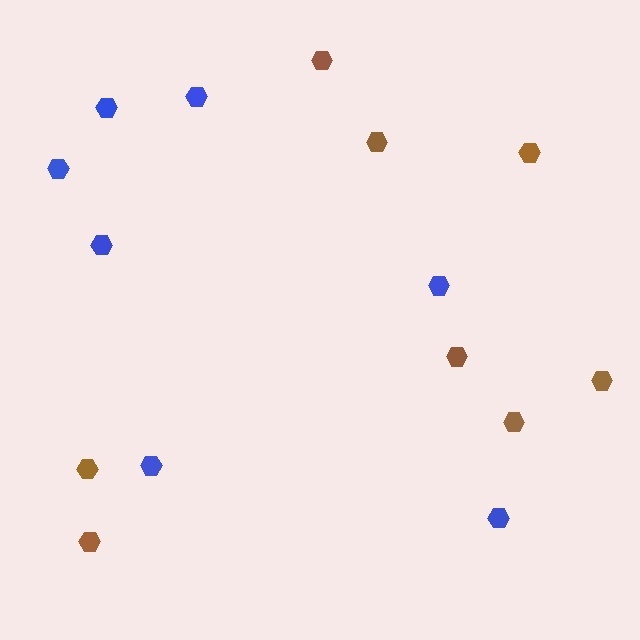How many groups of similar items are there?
There are 2 groups: one group of brown hexagons (8) and one group of blue hexagons (7).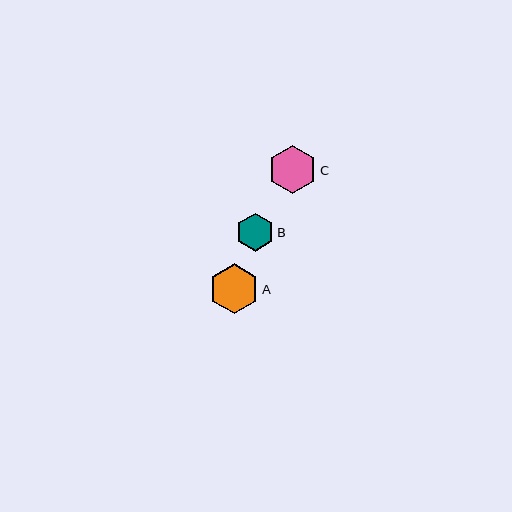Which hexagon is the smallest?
Hexagon B is the smallest with a size of approximately 38 pixels.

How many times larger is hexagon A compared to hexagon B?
Hexagon A is approximately 1.3 times the size of hexagon B.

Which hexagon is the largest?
Hexagon A is the largest with a size of approximately 50 pixels.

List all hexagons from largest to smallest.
From largest to smallest: A, C, B.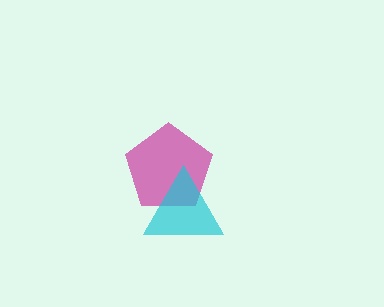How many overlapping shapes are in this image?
There are 2 overlapping shapes in the image.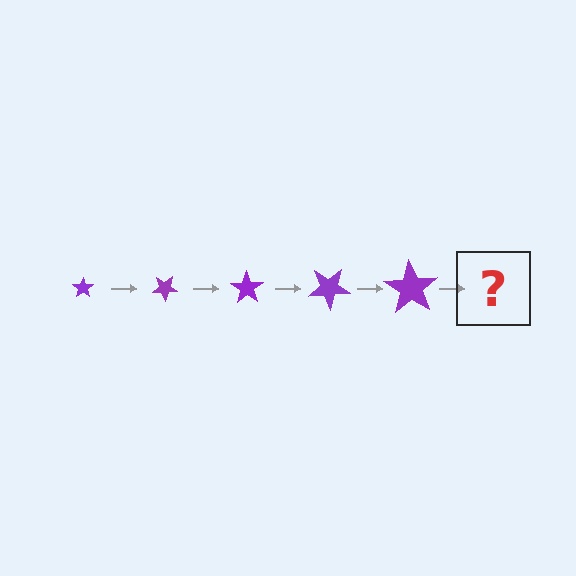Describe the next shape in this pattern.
It should be a star, larger than the previous one and rotated 175 degrees from the start.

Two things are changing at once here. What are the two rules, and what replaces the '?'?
The two rules are that the star grows larger each step and it rotates 35 degrees each step. The '?' should be a star, larger than the previous one and rotated 175 degrees from the start.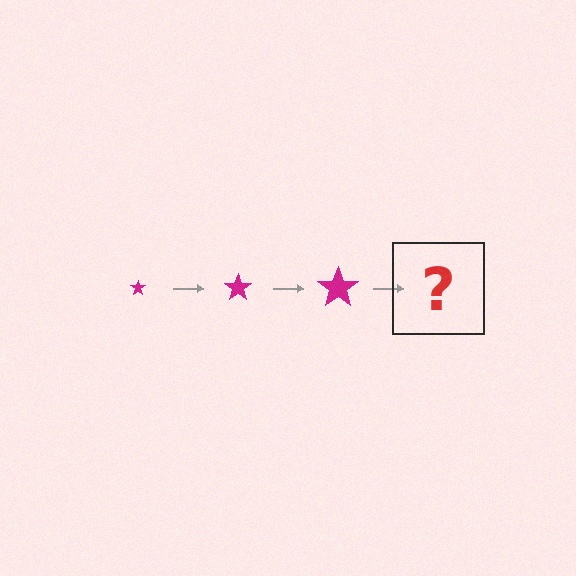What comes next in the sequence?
The next element should be a magenta star, larger than the previous one.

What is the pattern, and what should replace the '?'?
The pattern is that the star gets progressively larger each step. The '?' should be a magenta star, larger than the previous one.